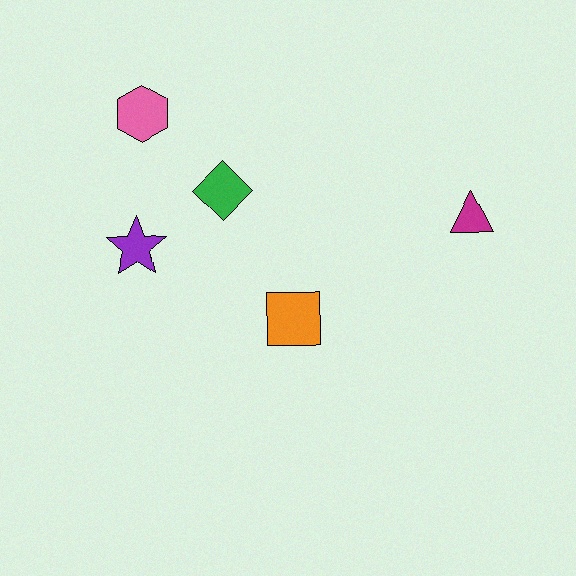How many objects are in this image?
There are 5 objects.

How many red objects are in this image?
There are no red objects.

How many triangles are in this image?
There is 1 triangle.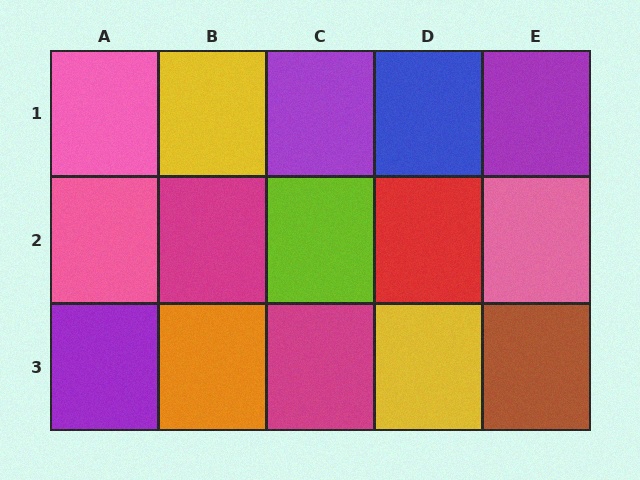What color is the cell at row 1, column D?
Blue.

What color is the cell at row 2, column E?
Pink.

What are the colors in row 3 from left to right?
Purple, orange, magenta, yellow, brown.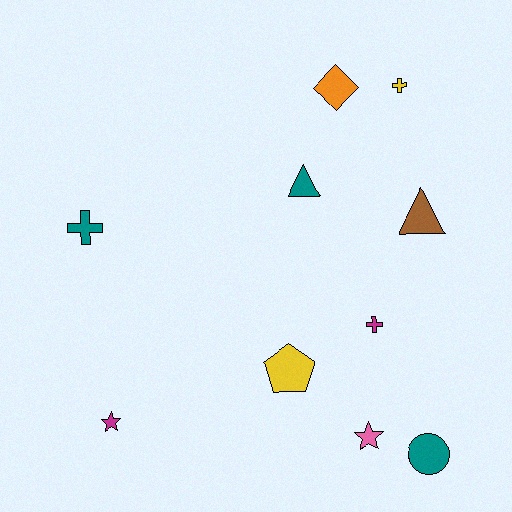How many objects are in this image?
There are 10 objects.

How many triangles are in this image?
There are 2 triangles.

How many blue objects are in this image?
There are no blue objects.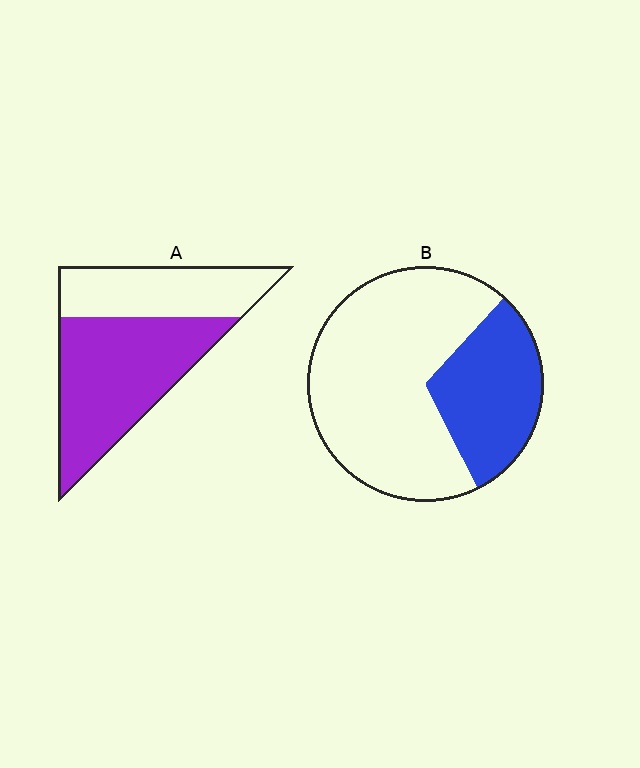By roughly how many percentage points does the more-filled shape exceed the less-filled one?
By roughly 30 percentage points (A over B).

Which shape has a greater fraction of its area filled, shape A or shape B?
Shape A.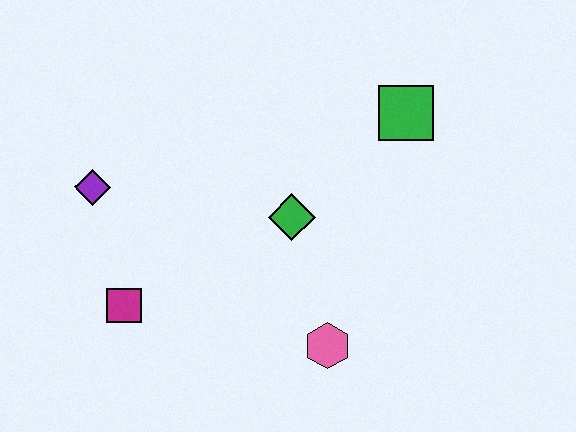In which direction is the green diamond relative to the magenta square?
The green diamond is to the right of the magenta square.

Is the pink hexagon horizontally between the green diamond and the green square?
Yes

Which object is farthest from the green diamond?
The purple diamond is farthest from the green diamond.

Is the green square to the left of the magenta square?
No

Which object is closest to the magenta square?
The purple diamond is closest to the magenta square.